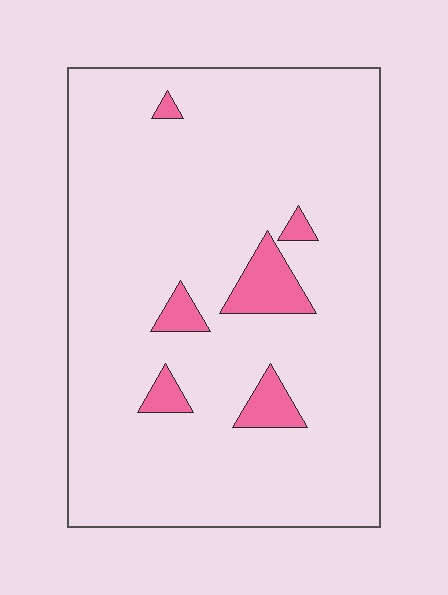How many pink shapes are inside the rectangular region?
6.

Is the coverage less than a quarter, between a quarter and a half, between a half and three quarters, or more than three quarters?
Less than a quarter.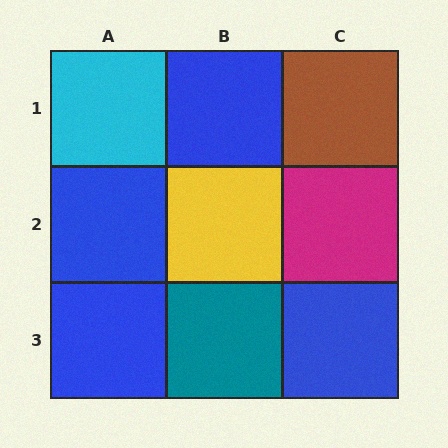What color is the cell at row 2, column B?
Yellow.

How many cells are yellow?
1 cell is yellow.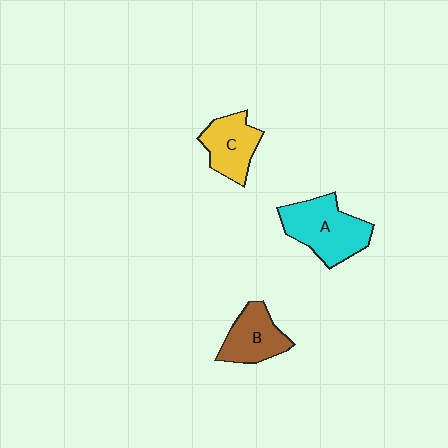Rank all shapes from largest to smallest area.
From largest to smallest: A (cyan), C (yellow), B (brown).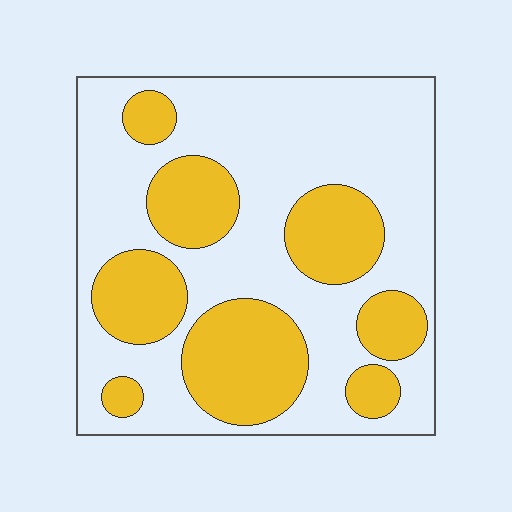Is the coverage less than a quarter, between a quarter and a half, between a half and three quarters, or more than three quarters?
Between a quarter and a half.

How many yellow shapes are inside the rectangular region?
8.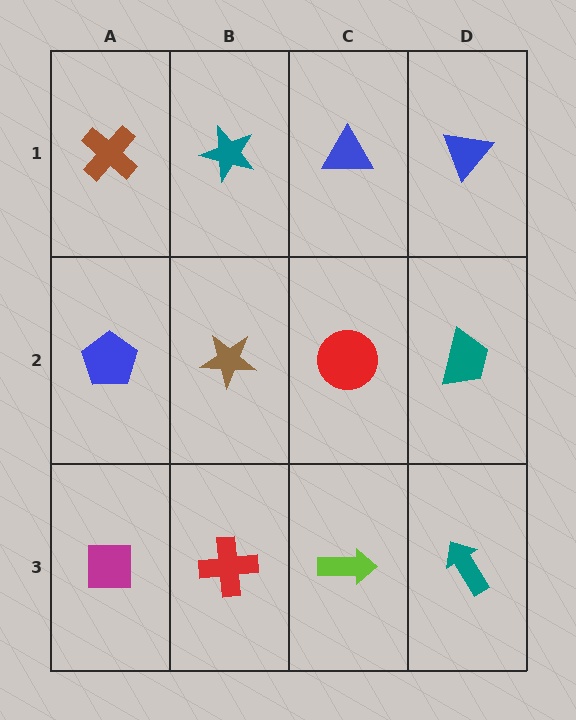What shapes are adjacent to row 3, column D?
A teal trapezoid (row 2, column D), a lime arrow (row 3, column C).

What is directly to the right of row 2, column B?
A red circle.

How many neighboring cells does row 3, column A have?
2.